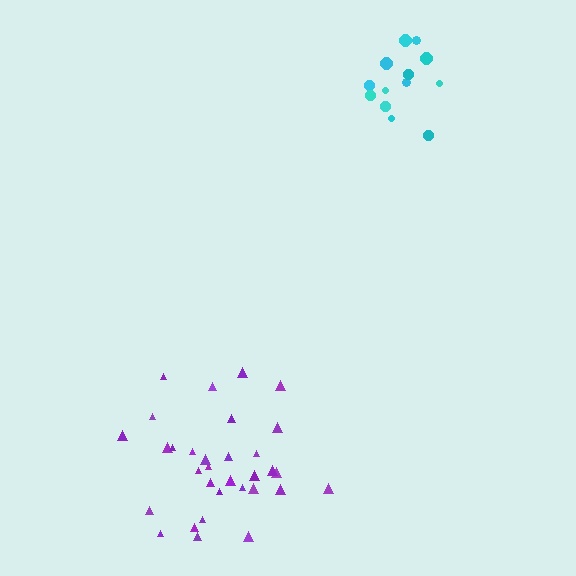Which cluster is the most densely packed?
Cyan.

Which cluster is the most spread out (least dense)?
Purple.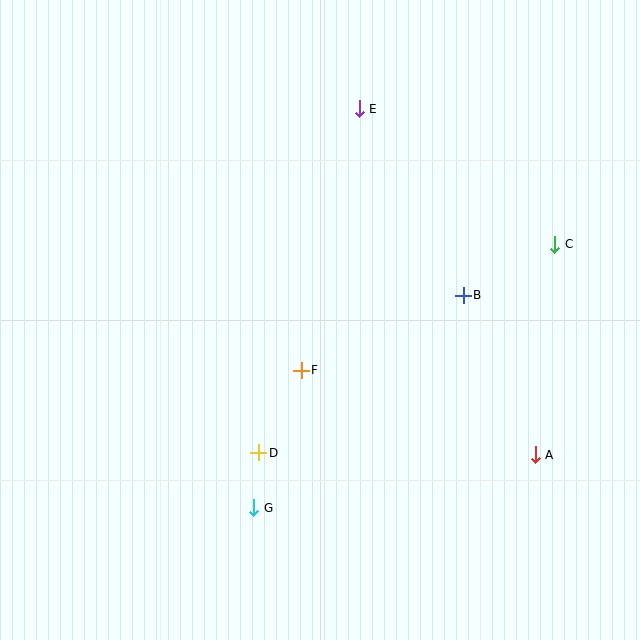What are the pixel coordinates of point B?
Point B is at (463, 295).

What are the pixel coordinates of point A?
Point A is at (535, 455).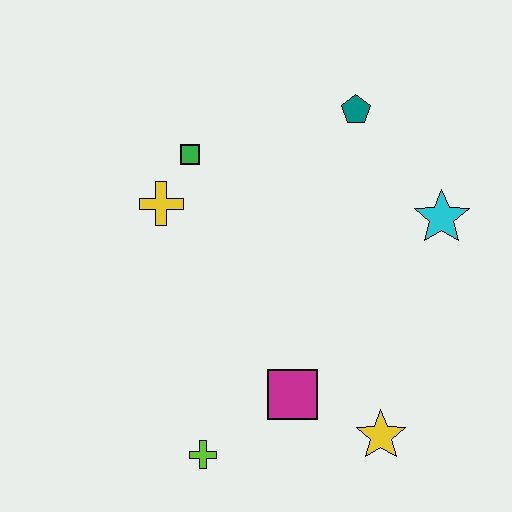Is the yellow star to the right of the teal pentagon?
Yes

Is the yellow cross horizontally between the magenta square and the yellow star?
No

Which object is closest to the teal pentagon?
The cyan star is closest to the teal pentagon.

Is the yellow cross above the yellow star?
Yes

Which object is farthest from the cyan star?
The lime cross is farthest from the cyan star.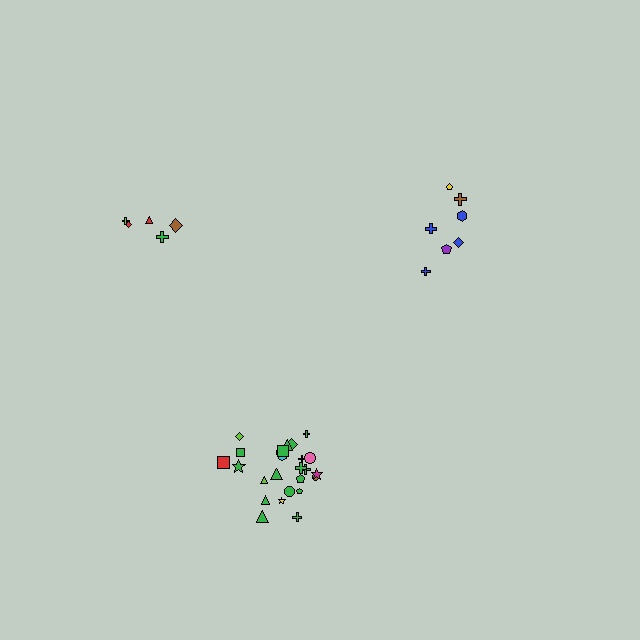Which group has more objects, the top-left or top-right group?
The top-right group.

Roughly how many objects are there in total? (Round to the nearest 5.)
Roughly 35 objects in total.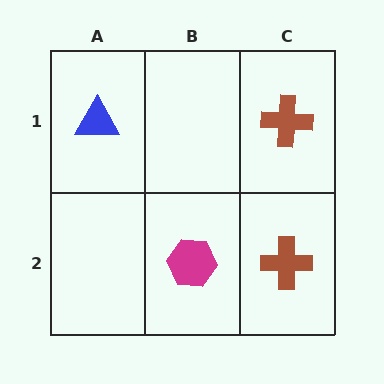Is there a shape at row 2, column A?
No, that cell is empty.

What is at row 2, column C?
A brown cross.